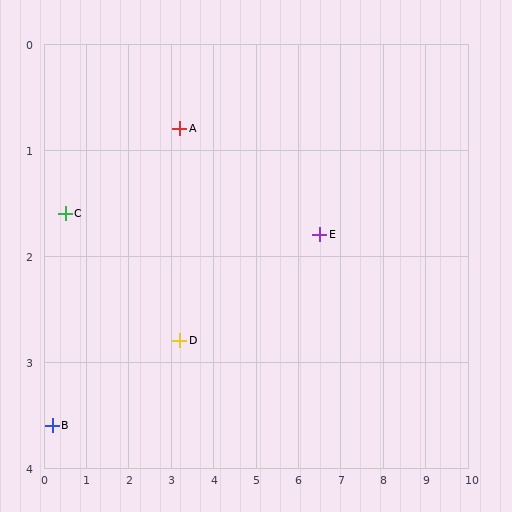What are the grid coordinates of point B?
Point B is at approximately (0.2, 3.6).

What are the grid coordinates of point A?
Point A is at approximately (3.2, 0.8).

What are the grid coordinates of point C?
Point C is at approximately (0.5, 1.6).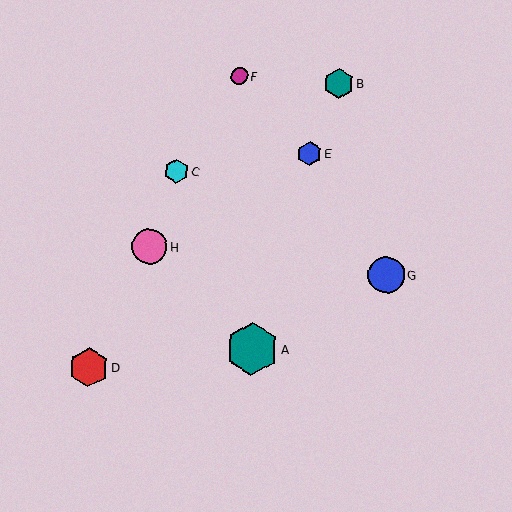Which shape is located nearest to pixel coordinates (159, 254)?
The pink circle (labeled H) at (150, 247) is nearest to that location.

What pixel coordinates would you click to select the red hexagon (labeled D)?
Click at (89, 368) to select the red hexagon D.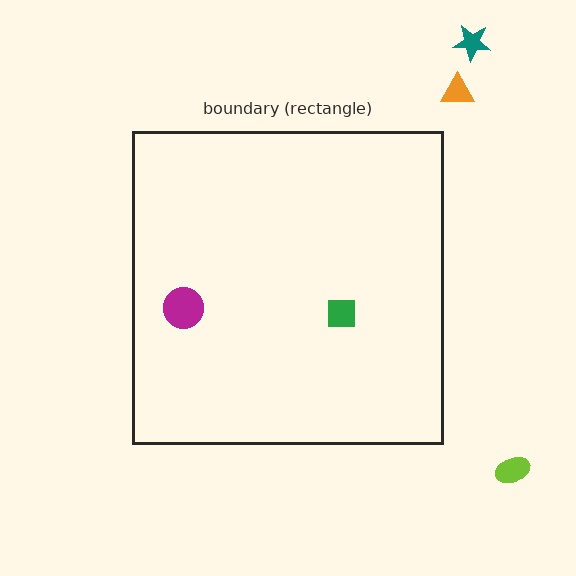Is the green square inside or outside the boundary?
Inside.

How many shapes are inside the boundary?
2 inside, 3 outside.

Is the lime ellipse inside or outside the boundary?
Outside.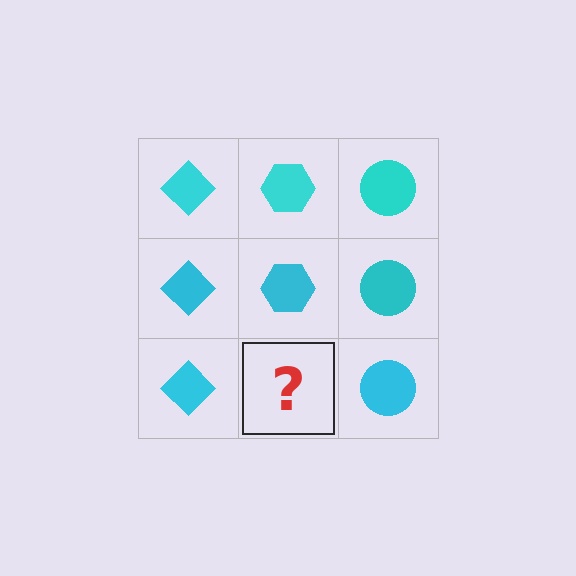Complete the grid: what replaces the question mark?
The question mark should be replaced with a cyan hexagon.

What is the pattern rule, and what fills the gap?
The rule is that each column has a consistent shape. The gap should be filled with a cyan hexagon.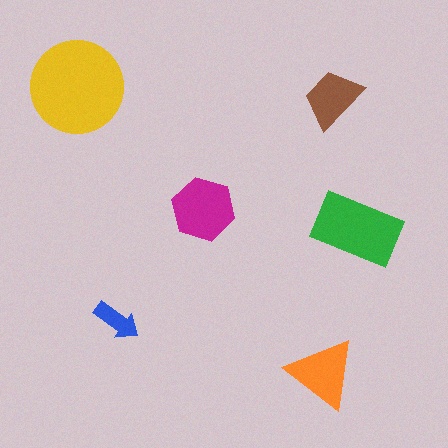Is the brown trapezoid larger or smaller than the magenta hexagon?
Smaller.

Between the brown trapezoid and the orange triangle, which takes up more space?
The orange triangle.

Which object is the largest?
The yellow circle.